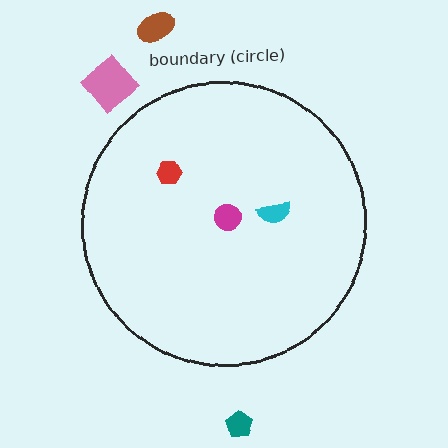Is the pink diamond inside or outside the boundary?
Outside.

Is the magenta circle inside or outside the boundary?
Inside.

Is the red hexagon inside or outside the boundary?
Inside.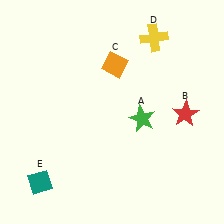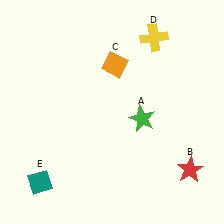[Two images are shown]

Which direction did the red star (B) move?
The red star (B) moved down.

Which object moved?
The red star (B) moved down.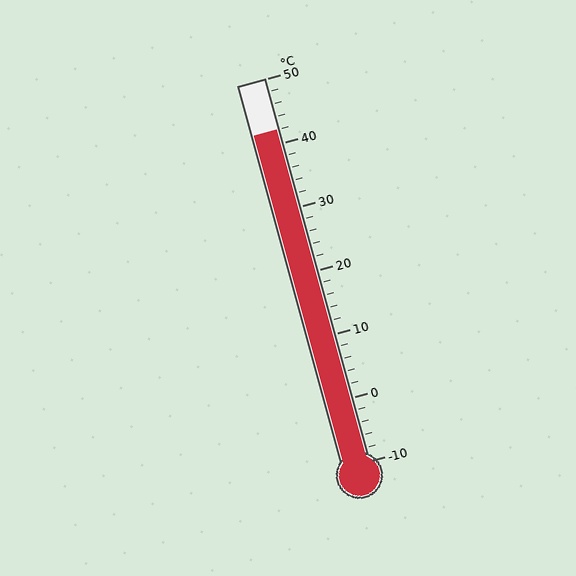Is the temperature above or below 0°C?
The temperature is above 0°C.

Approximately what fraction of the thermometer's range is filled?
The thermometer is filled to approximately 85% of its range.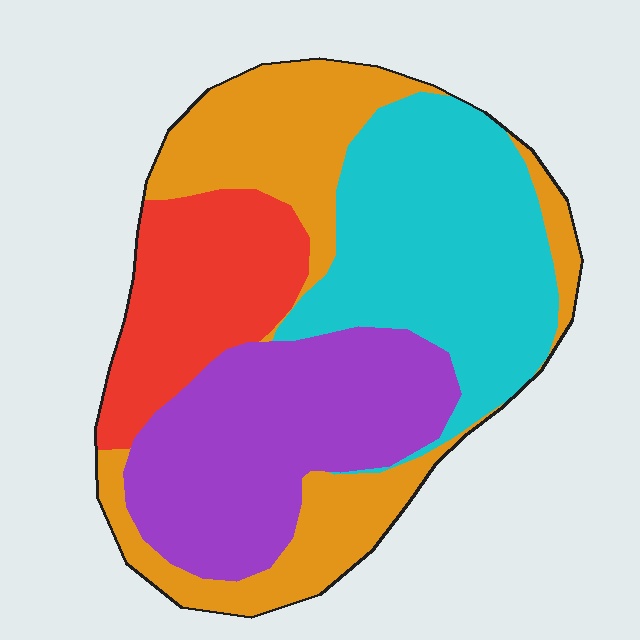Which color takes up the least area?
Red, at roughly 15%.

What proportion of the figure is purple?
Purple covers 27% of the figure.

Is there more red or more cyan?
Cyan.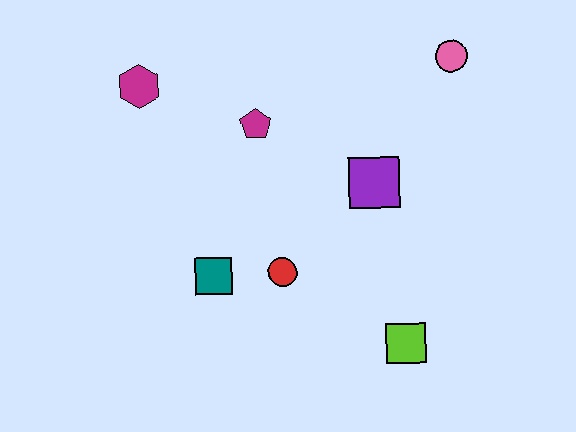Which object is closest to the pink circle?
The purple square is closest to the pink circle.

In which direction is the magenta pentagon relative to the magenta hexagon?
The magenta pentagon is to the right of the magenta hexagon.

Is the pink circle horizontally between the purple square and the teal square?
No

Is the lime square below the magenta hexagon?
Yes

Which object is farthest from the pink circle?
The teal square is farthest from the pink circle.